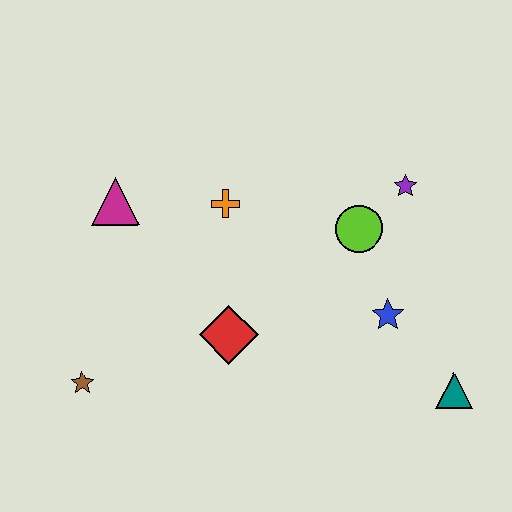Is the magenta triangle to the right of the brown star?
Yes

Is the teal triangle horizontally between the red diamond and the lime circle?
No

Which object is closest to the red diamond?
The orange cross is closest to the red diamond.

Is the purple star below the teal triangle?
No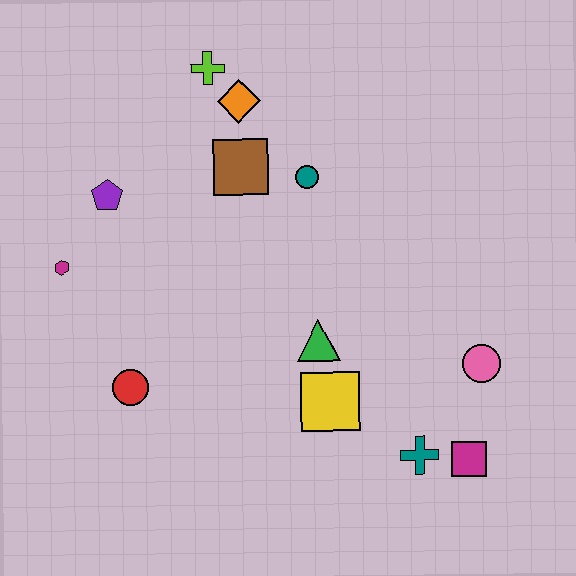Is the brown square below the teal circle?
No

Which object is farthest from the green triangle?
The lime cross is farthest from the green triangle.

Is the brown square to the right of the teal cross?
No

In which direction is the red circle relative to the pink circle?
The red circle is to the left of the pink circle.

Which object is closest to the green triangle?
The yellow square is closest to the green triangle.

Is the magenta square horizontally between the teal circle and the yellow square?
No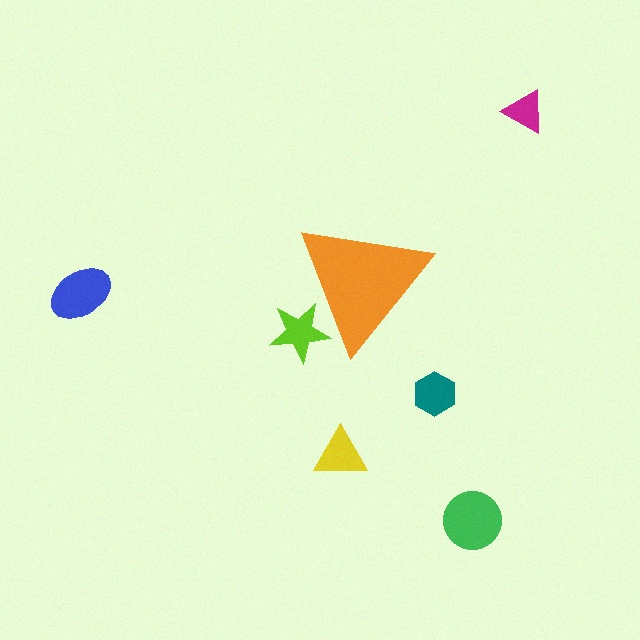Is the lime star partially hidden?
Yes, the lime star is partially hidden behind the orange triangle.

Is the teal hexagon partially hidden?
No, the teal hexagon is fully visible.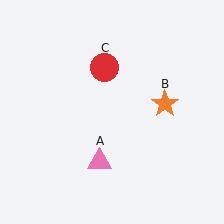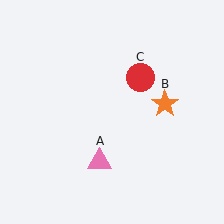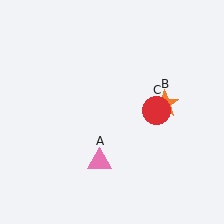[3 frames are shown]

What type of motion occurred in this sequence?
The red circle (object C) rotated clockwise around the center of the scene.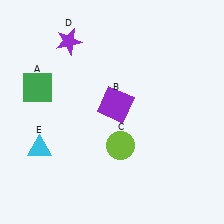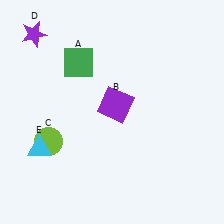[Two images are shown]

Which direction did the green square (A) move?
The green square (A) moved right.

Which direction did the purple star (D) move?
The purple star (D) moved left.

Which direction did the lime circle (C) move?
The lime circle (C) moved left.